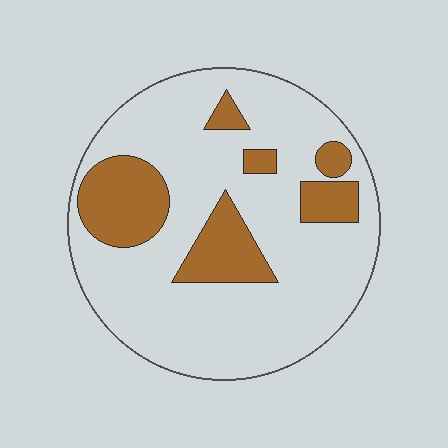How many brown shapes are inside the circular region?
6.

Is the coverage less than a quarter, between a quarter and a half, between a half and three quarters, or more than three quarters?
Less than a quarter.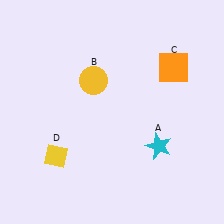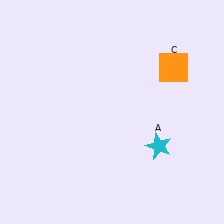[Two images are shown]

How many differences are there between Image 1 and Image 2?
There are 2 differences between the two images.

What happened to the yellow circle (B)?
The yellow circle (B) was removed in Image 2. It was in the top-left area of Image 1.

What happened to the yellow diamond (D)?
The yellow diamond (D) was removed in Image 2. It was in the bottom-left area of Image 1.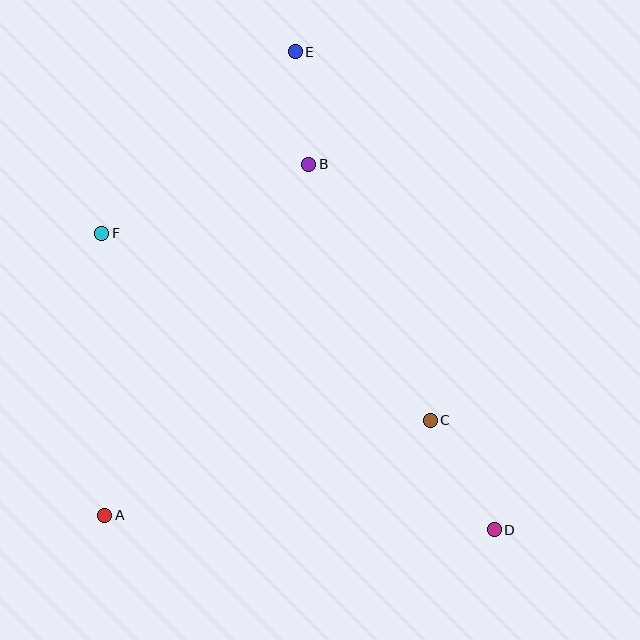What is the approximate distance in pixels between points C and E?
The distance between C and E is approximately 393 pixels.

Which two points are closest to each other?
Points B and E are closest to each other.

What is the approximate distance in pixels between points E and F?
The distance between E and F is approximately 265 pixels.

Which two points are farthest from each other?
Points D and E are farthest from each other.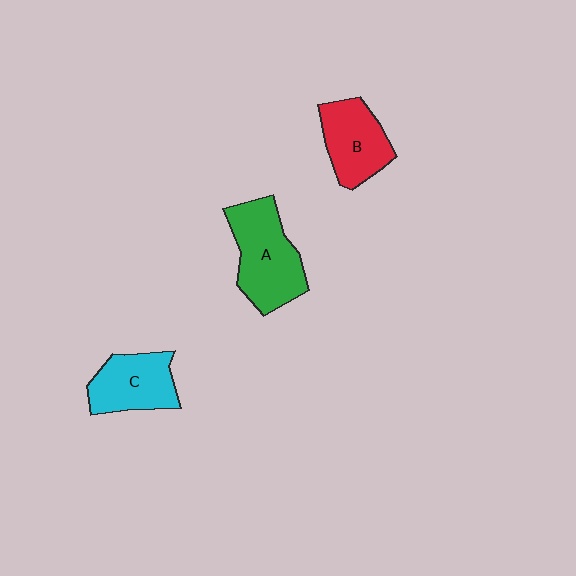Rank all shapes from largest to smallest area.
From largest to smallest: A (green), C (cyan), B (red).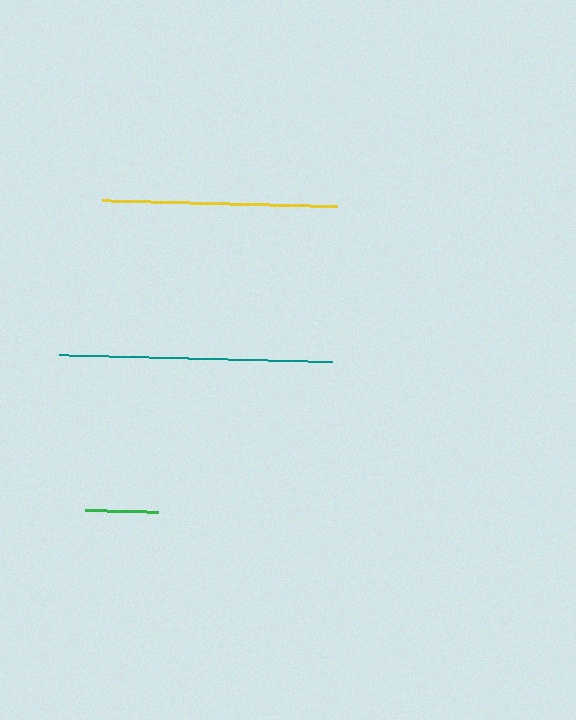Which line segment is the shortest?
The green line is the shortest at approximately 72 pixels.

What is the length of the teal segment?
The teal segment is approximately 273 pixels long.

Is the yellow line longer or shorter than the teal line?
The teal line is longer than the yellow line.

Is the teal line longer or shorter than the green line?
The teal line is longer than the green line.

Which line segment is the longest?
The teal line is the longest at approximately 273 pixels.